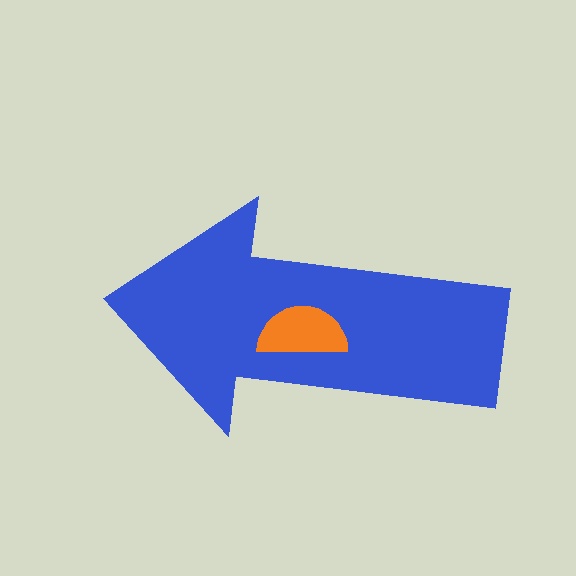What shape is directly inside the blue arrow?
The orange semicircle.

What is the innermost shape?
The orange semicircle.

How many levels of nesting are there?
2.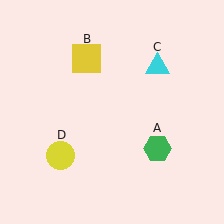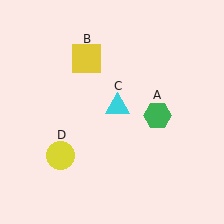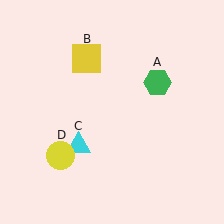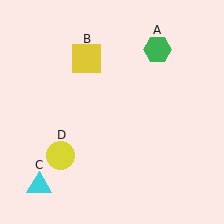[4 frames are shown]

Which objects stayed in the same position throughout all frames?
Yellow square (object B) and yellow circle (object D) remained stationary.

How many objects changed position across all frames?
2 objects changed position: green hexagon (object A), cyan triangle (object C).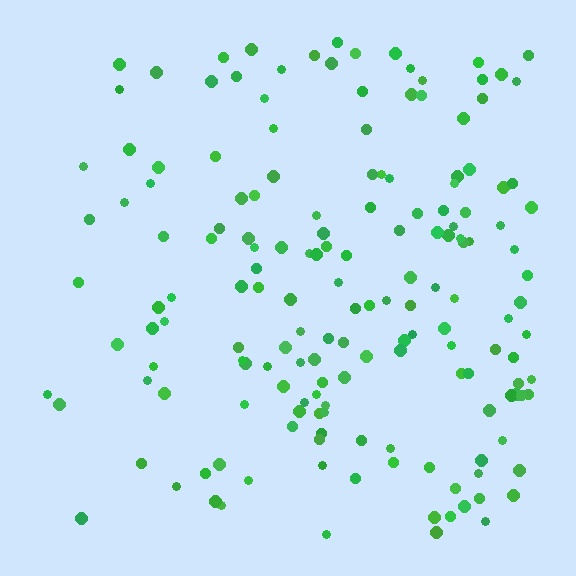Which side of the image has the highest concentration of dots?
The right.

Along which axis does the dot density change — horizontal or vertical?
Horizontal.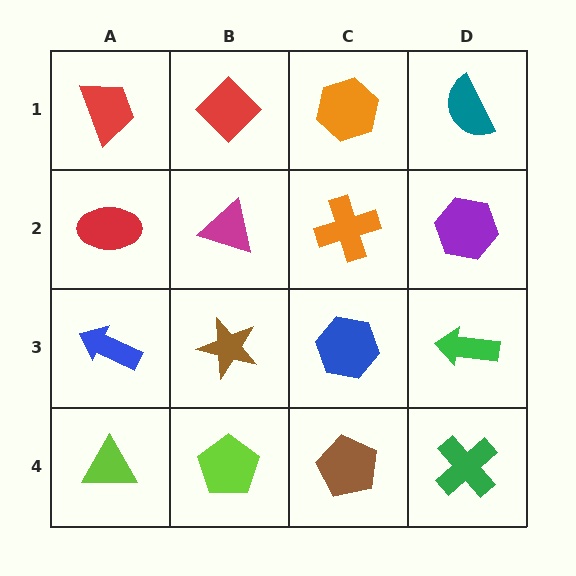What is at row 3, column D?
A green arrow.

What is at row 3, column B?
A brown star.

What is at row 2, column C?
An orange cross.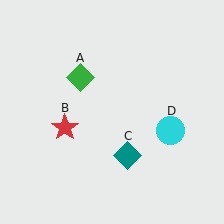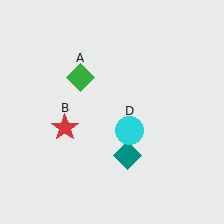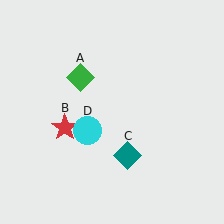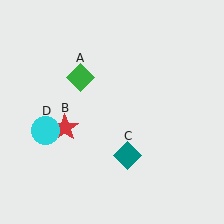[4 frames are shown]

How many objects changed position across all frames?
1 object changed position: cyan circle (object D).